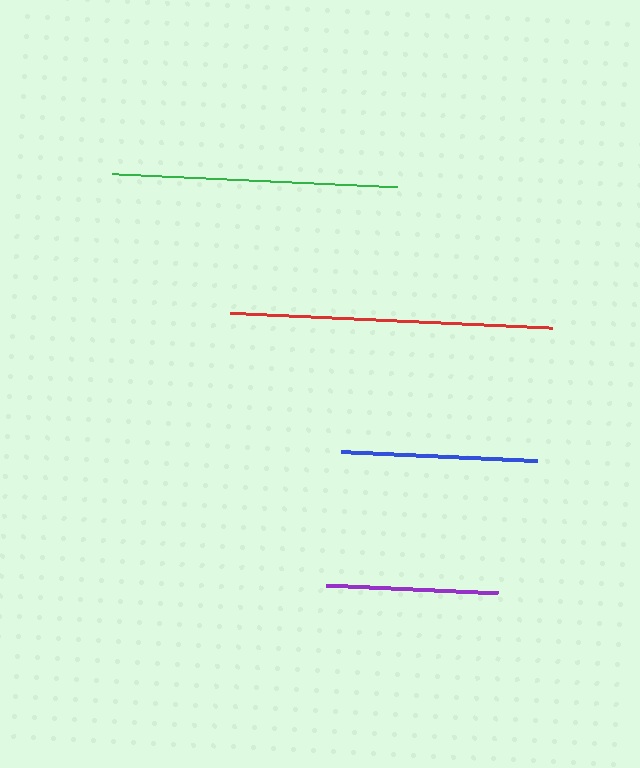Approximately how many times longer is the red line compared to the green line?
The red line is approximately 1.1 times the length of the green line.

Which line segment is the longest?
The red line is the longest at approximately 322 pixels.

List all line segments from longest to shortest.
From longest to shortest: red, green, blue, purple.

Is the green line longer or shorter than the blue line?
The green line is longer than the blue line.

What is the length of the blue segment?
The blue segment is approximately 196 pixels long.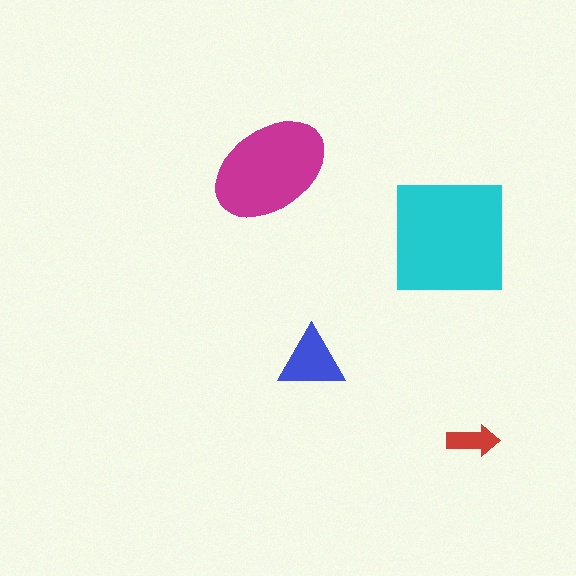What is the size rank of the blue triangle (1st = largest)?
3rd.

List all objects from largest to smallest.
The cyan square, the magenta ellipse, the blue triangle, the red arrow.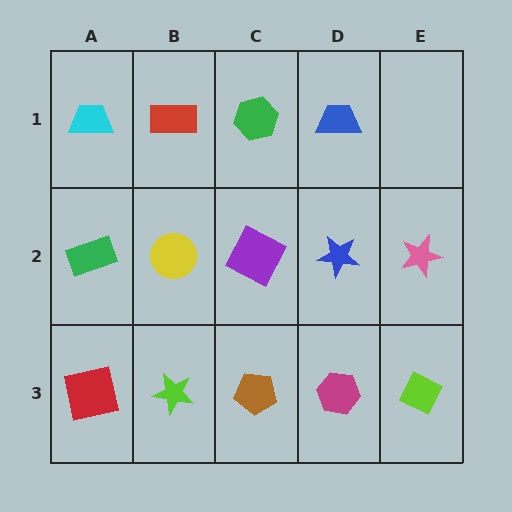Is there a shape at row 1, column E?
No, that cell is empty.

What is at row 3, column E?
A lime diamond.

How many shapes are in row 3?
5 shapes.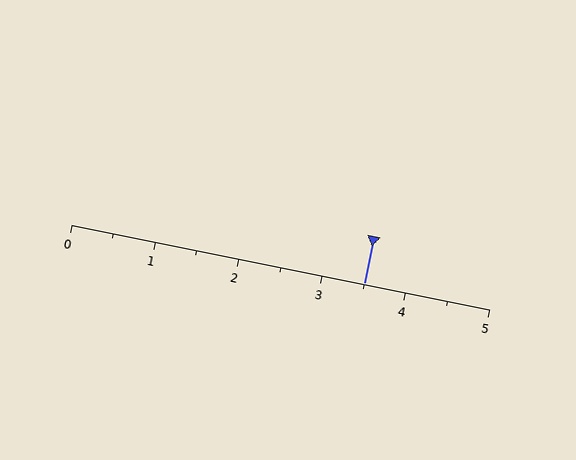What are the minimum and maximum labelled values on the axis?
The axis runs from 0 to 5.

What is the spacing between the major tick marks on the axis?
The major ticks are spaced 1 apart.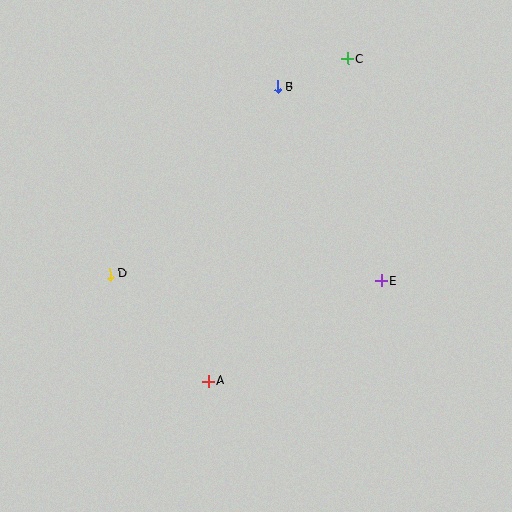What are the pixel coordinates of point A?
Point A is at (208, 381).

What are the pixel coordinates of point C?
Point C is at (348, 59).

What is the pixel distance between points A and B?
The distance between A and B is 302 pixels.